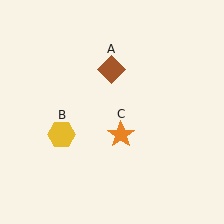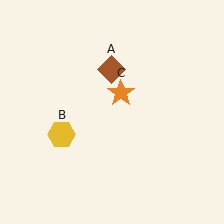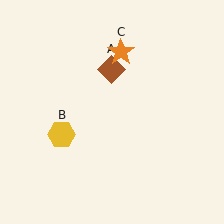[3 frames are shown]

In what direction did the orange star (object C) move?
The orange star (object C) moved up.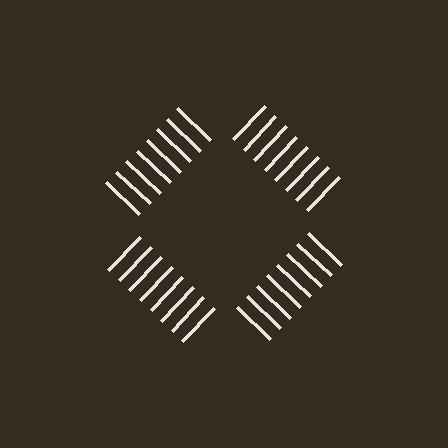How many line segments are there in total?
32 — 8 along each of the 4 edges.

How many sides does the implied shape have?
4 sides — the line-ends trace a square.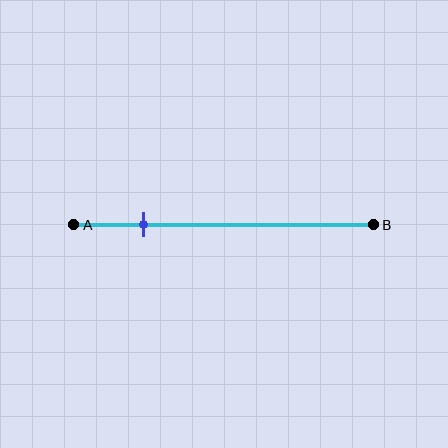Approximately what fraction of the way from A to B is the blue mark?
The blue mark is approximately 25% of the way from A to B.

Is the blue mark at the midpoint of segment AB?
No, the mark is at about 25% from A, not at the 50% midpoint.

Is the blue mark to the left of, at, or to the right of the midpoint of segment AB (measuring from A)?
The blue mark is to the left of the midpoint of segment AB.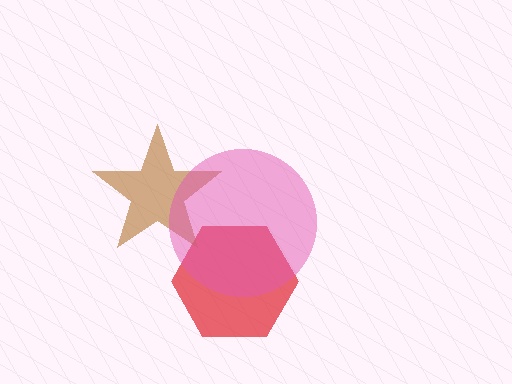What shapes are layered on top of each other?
The layered shapes are: a red hexagon, a brown star, a pink circle.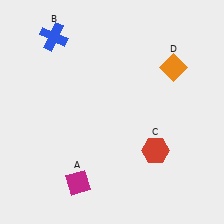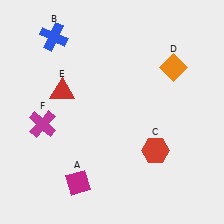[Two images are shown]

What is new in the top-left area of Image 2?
A red triangle (E) was added in the top-left area of Image 2.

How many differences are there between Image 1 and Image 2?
There are 2 differences between the two images.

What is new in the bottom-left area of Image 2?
A magenta cross (F) was added in the bottom-left area of Image 2.